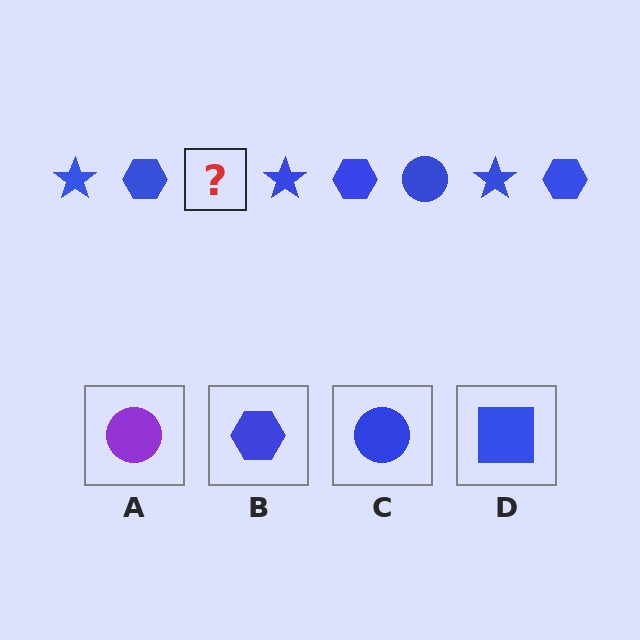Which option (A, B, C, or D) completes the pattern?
C.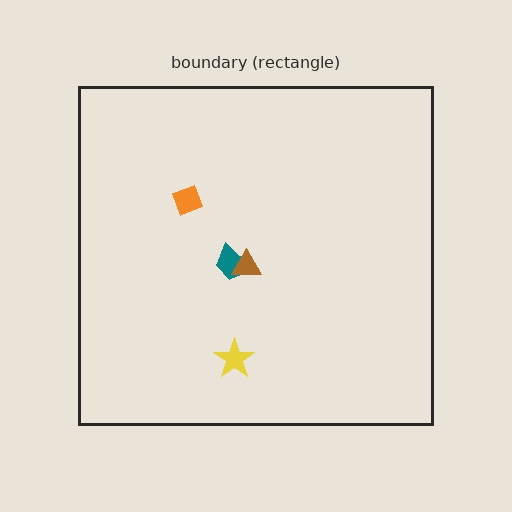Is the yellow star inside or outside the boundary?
Inside.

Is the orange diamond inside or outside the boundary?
Inside.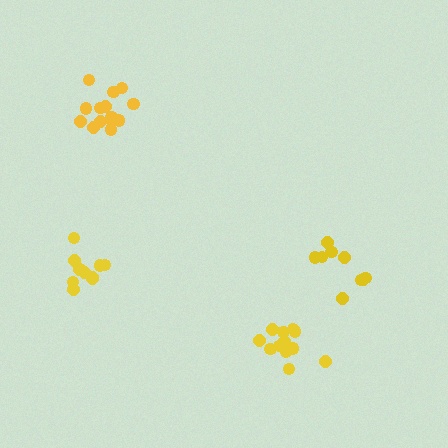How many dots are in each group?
Group 1: 14 dots, Group 2: 12 dots, Group 3: 11 dots, Group 4: 9 dots (46 total).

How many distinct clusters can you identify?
There are 4 distinct clusters.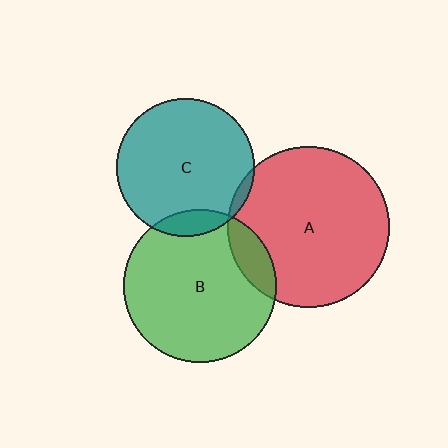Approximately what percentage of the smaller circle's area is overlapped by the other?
Approximately 10%.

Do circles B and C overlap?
Yes.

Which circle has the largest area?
Circle A (red).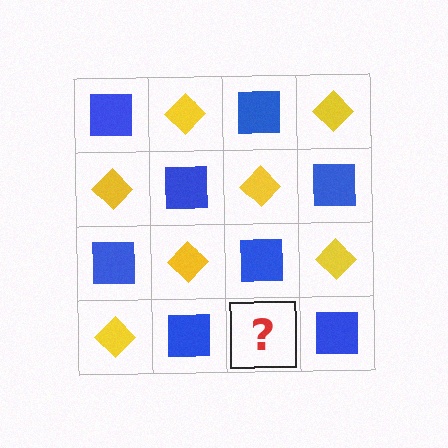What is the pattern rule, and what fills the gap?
The rule is that it alternates blue square and yellow diamond in a checkerboard pattern. The gap should be filled with a yellow diamond.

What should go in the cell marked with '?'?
The missing cell should contain a yellow diamond.